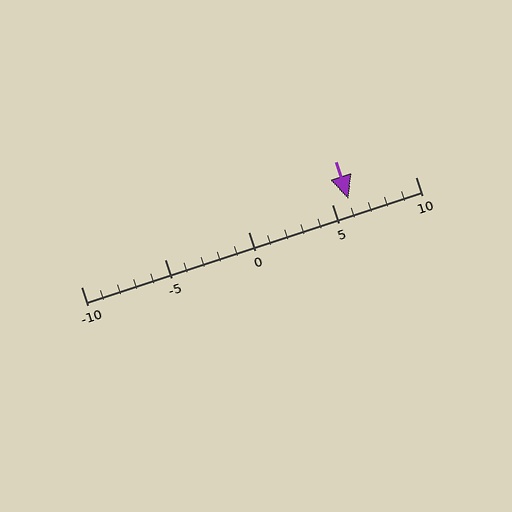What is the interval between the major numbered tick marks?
The major tick marks are spaced 5 units apart.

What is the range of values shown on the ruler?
The ruler shows values from -10 to 10.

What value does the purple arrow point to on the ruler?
The purple arrow points to approximately 6.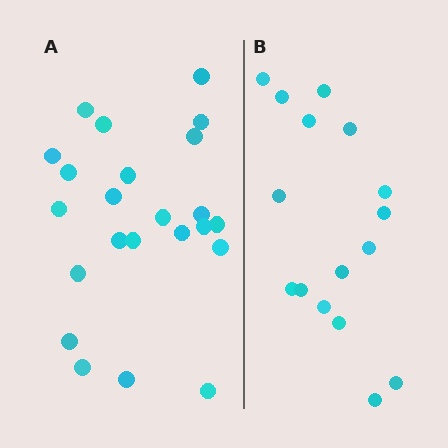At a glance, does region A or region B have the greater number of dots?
Region A (the left region) has more dots.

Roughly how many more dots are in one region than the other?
Region A has roughly 8 or so more dots than region B.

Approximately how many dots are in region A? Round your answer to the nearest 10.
About 20 dots. (The exact count is 23, which rounds to 20.)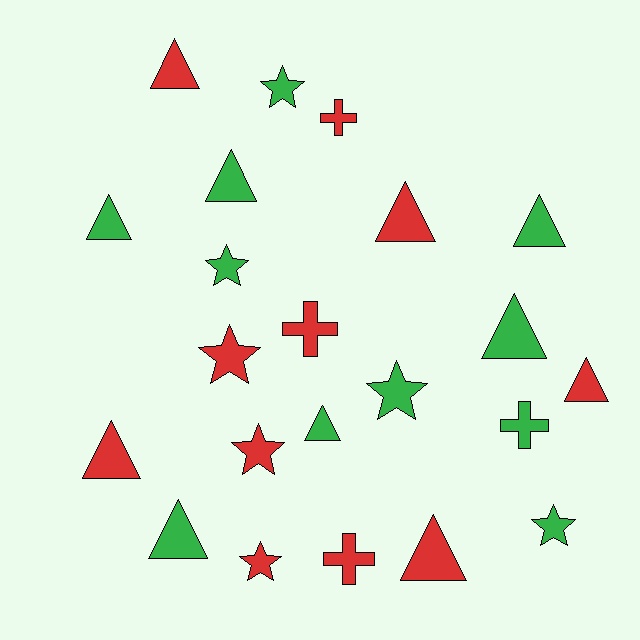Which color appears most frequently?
Green, with 11 objects.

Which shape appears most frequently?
Triangle, with 11 objects.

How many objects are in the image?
There are 22 objects.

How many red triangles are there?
There are 5 red triangles.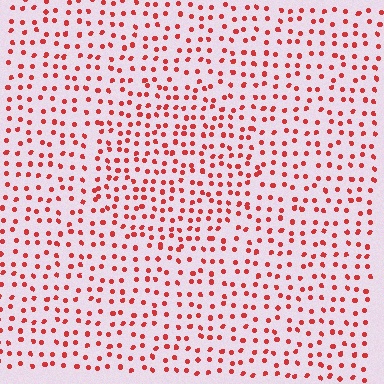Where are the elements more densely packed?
The elements are more densely packed inside the circle boundary.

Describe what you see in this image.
The image contains small red elements arranged at two different densities. A circle-shaped region is visible where the elements are more densely packed than the surrounding area.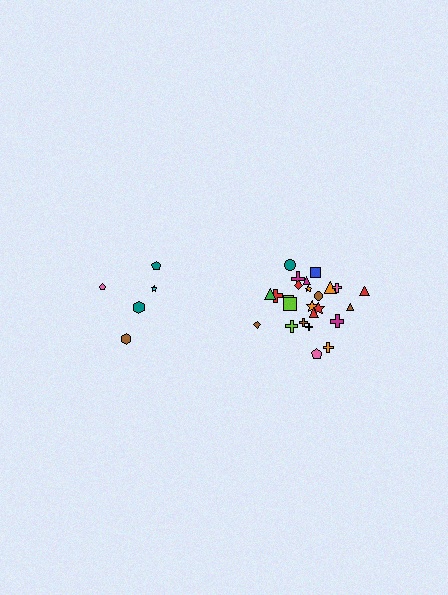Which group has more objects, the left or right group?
The right group.